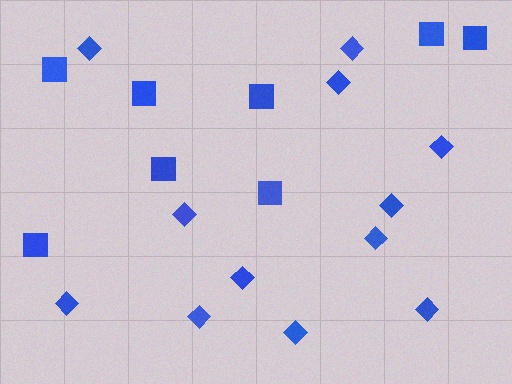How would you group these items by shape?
There are 2 groups: one group of squares (8) and one group of diamonds (12).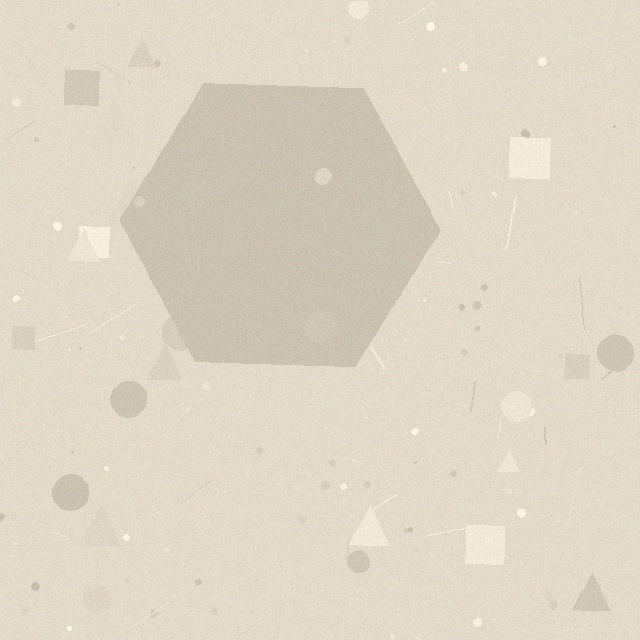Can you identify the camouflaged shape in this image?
The camouflaged shape is a hexagon.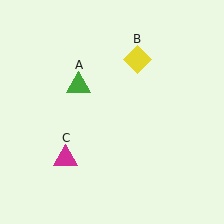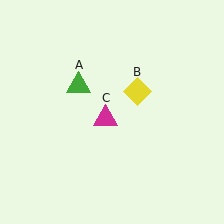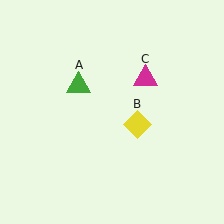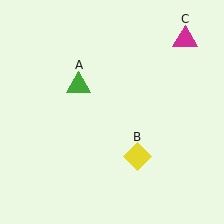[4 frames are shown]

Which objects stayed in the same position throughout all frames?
Green triangle (object A) remained stationary.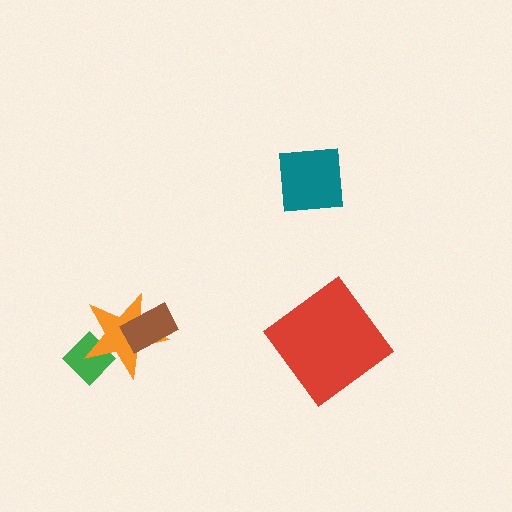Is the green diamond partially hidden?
Yes, it is partially covered by another shape.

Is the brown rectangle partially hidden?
No, no other shape covers it.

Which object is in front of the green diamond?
The orange star is in front of the green diamond.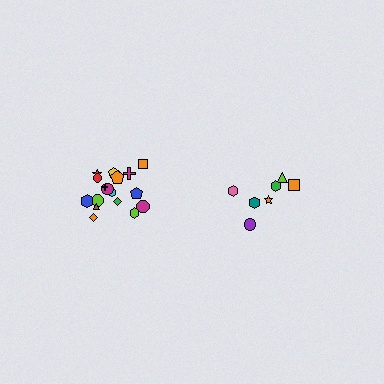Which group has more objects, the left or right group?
The left group.